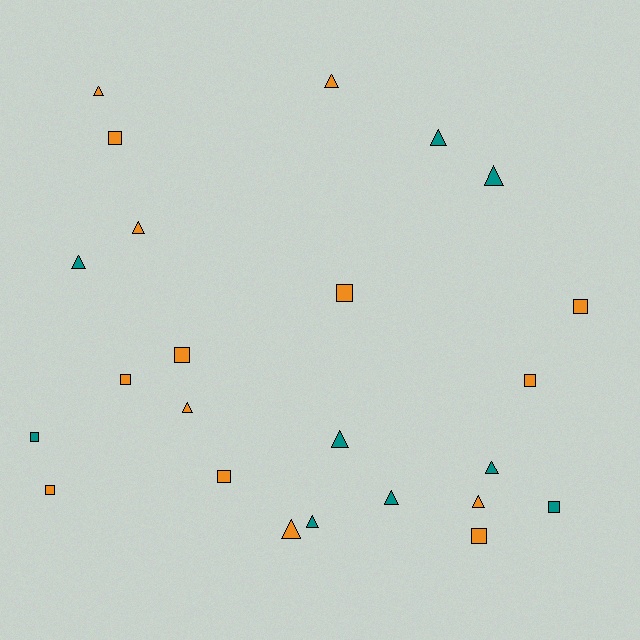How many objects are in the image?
There are 24 objects.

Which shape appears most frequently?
Triangle, with 13 objects.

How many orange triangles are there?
There are 6 orange triangles.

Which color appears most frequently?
Orange, with 15 objects.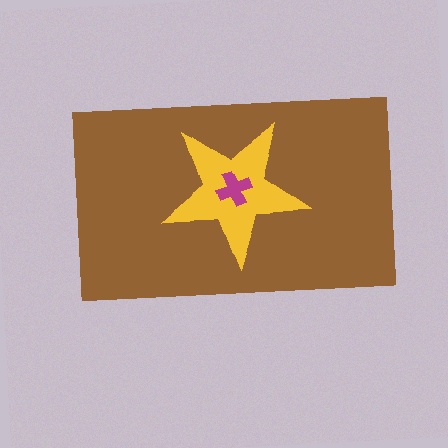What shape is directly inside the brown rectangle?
The yellow star.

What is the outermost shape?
The brown rectangle.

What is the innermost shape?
The magenta cross.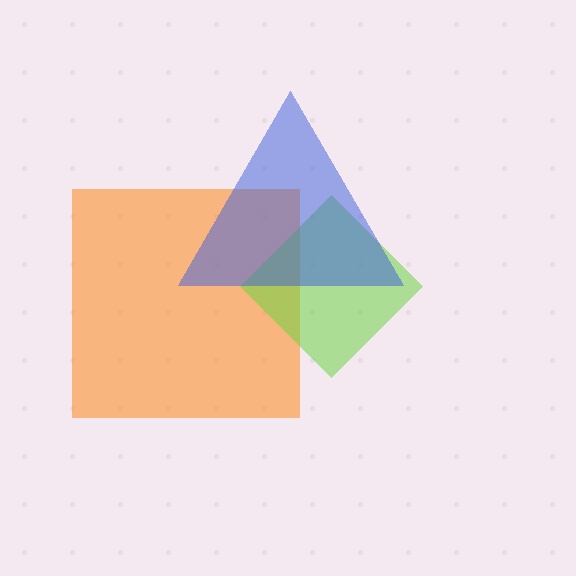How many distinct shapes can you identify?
There are 3 distinct shapes: an orange square, a lime diamond, a blue triangle.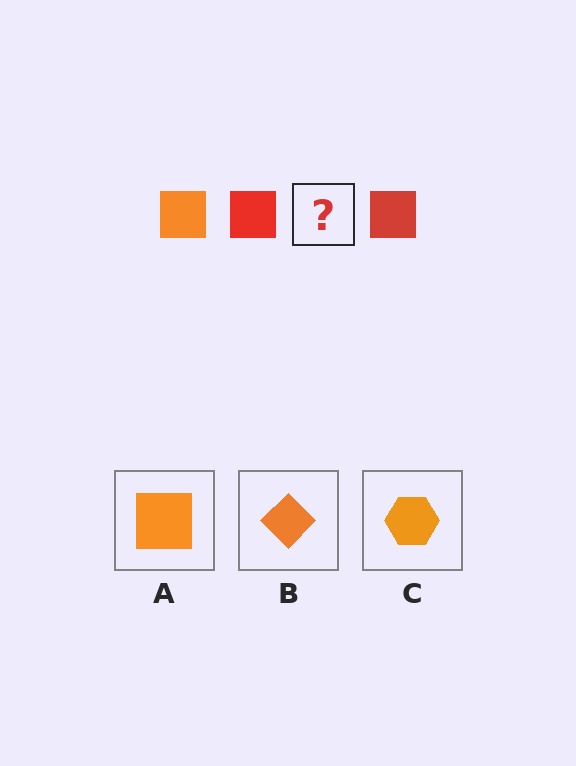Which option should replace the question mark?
Option A.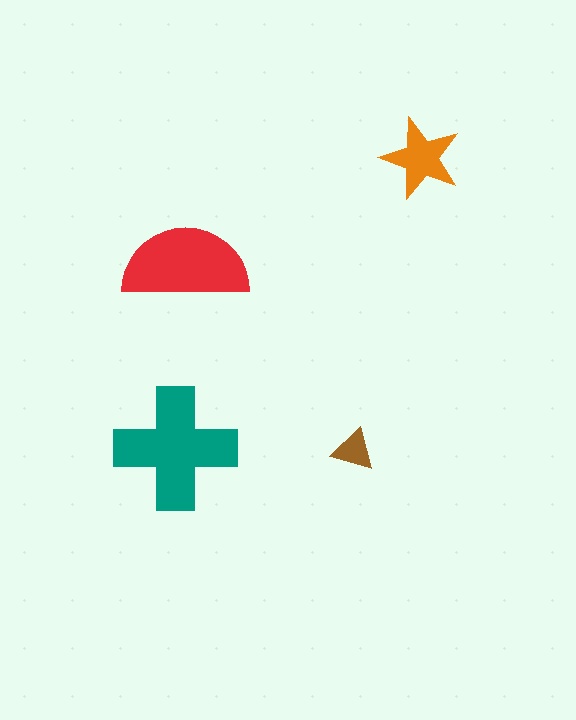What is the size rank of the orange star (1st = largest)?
3rd.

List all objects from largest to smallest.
The teal cross, the red semicircle, the orange star, the brown triangle.